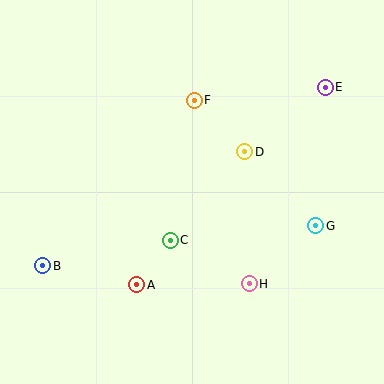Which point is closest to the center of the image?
Point C at (170, 240) is closest to the center.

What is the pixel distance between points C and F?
The distance between C and F is 142 pixels.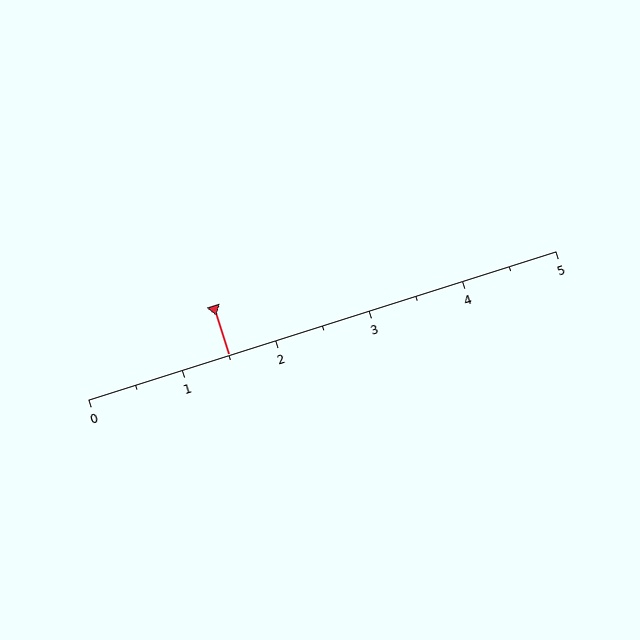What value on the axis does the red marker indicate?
The marker indicates approximately 1.5.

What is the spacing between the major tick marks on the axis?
The major ticks are spaced 1 apart.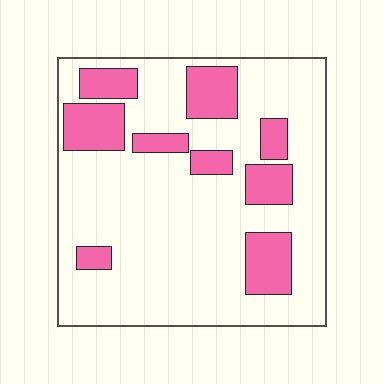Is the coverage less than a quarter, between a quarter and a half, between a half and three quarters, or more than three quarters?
Less than a quarter.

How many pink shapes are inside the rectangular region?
9.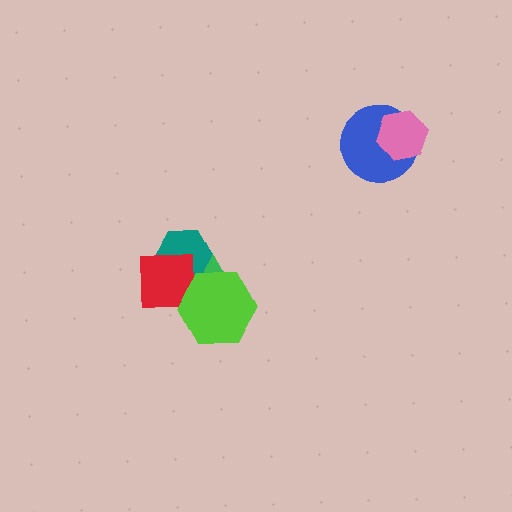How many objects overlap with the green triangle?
3 objects overlap with the green triangle.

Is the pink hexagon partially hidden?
No, no other shape covers it.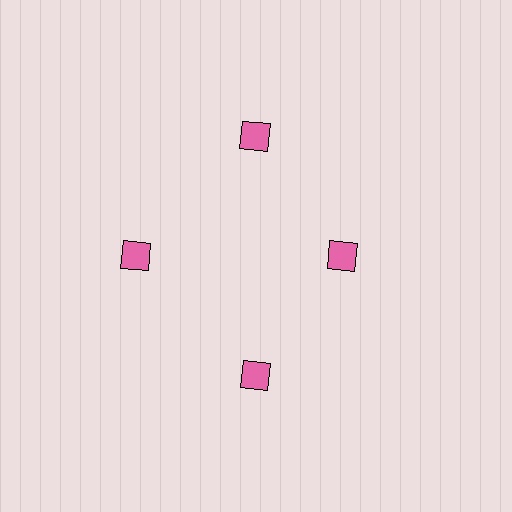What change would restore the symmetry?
The symmetry would be restored by moving it outward, back onto the ring so that all 4 diamonds sit at equal angles and equal distance from the center.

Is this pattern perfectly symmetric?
No. The 4 pink diamonds are arranged in a ring, but one element near the 3 o'clock position is pulled inward toward the center, breaking the 4-fold rotational symmetry.